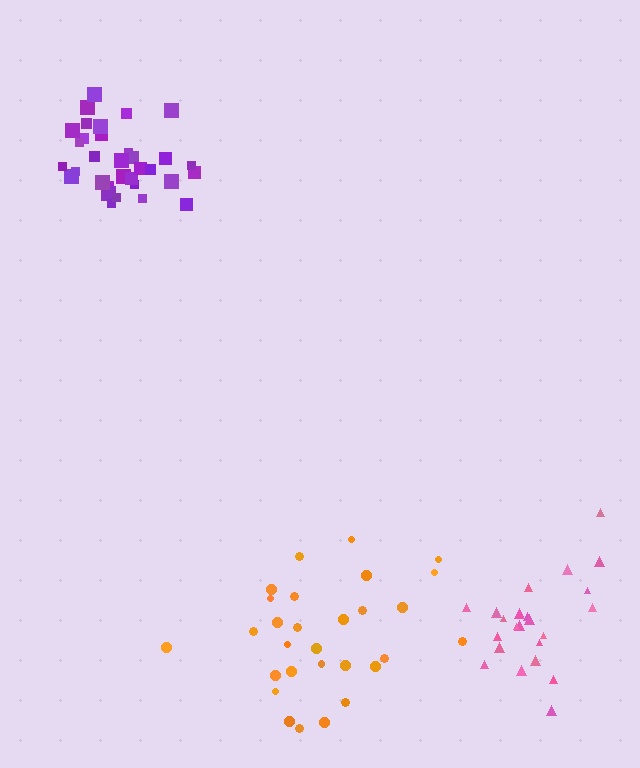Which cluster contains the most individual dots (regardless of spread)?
Purple (33).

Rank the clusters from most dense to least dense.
purple, pink, orange.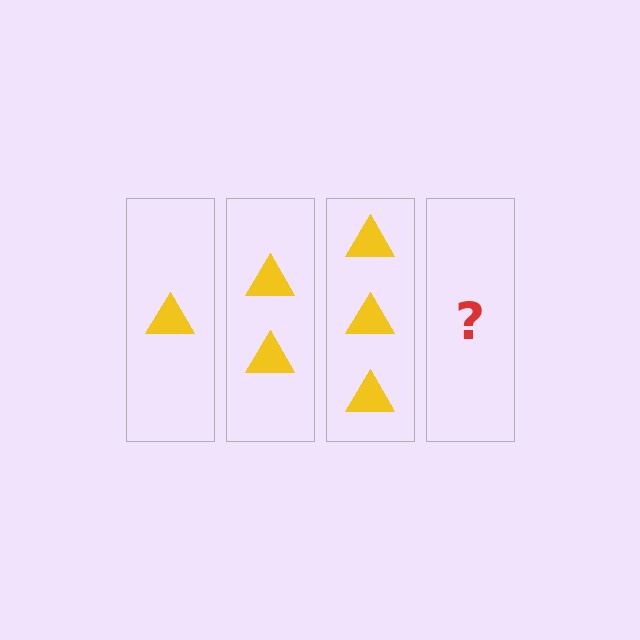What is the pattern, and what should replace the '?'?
The pattern is that each step adds one more triangle. The '?' should be 4 triangles.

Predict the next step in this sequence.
The next step is 4 triangles.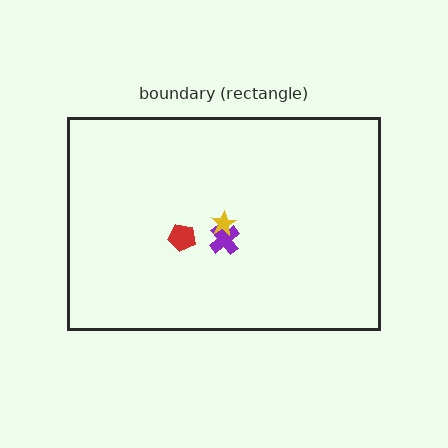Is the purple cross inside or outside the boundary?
Inside.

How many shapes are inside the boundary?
3 inside, 0 outside.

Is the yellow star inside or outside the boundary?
Inside.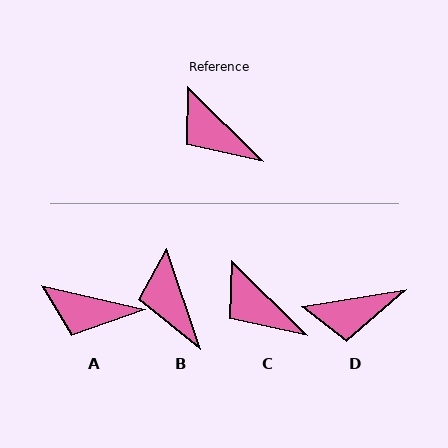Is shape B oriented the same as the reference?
No, it is off by about 27 degrees.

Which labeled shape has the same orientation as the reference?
C.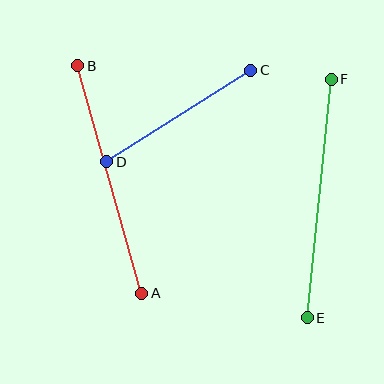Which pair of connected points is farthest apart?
Points E and F are farthest apart.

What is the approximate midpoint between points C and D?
The midpoint is at approximately (179, 116) pixels.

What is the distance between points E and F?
The distance is approximately 240 pixels.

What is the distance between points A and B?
The distance is approximately 237 pixels.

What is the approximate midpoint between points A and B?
The midpoint is at approximately (110, 179) pixels.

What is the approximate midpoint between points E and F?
The midpoint is at approximately (319, 199) pixels.